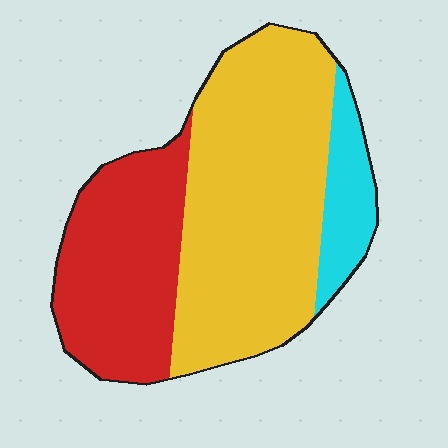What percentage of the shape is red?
Red covers around 35% of the shape.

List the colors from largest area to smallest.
From largest to smallest: yellow, red, cyan.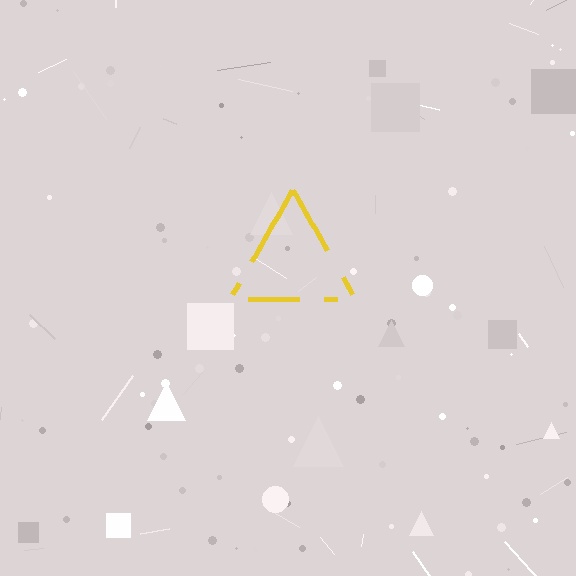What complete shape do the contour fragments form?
The contour fragments form a triangle.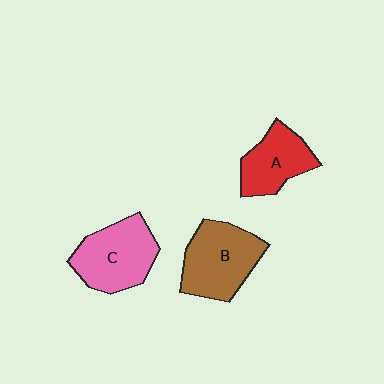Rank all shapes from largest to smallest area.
From largest to smallest: B (brown), C (pink), A (red).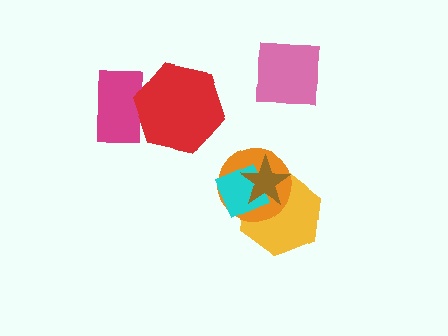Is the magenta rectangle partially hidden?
Yes, it is partially covered by another shape.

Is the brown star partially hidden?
No, no other shape covers it.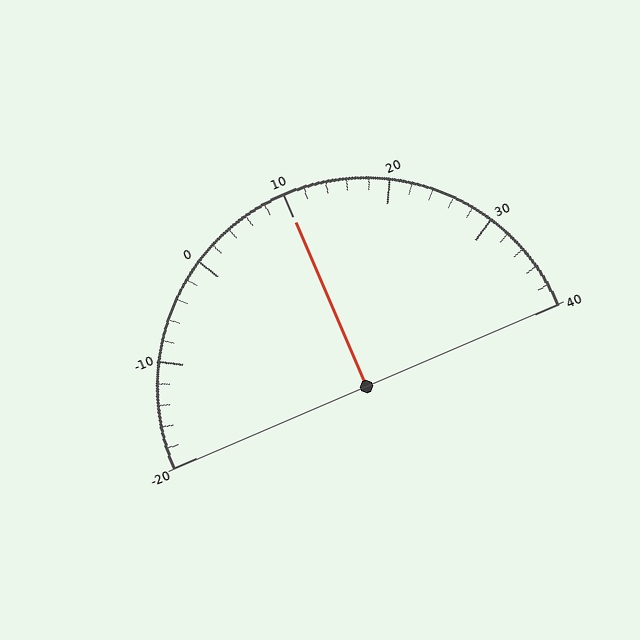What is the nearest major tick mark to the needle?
The nearest major tick mark is 10.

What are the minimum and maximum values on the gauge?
The gauge ranges from -20 to 40.